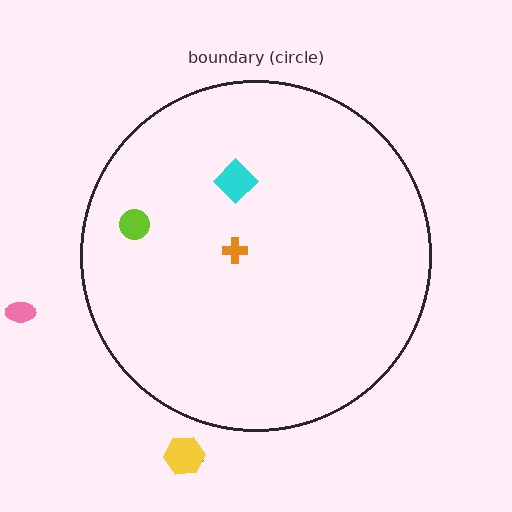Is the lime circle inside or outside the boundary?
Inside.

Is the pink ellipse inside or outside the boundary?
Outside.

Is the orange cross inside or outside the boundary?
Inside.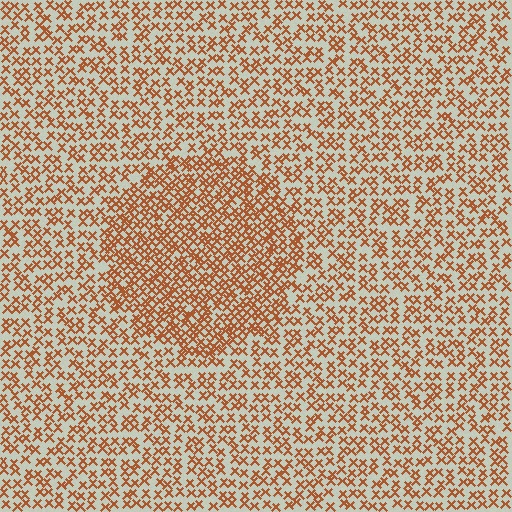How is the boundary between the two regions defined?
The boundary is defined by a change in element density (approximately 1.7x ratio). All elements are the same color, size, and shape.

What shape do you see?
I see a circle.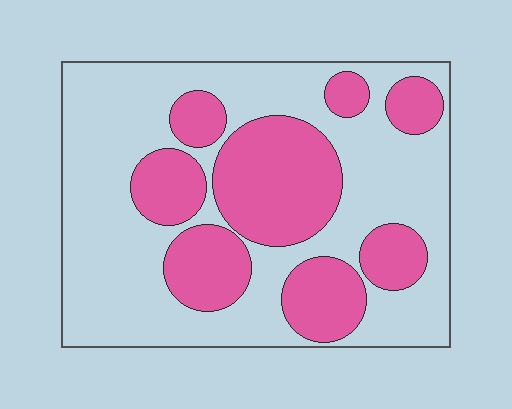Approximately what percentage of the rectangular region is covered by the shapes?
Approximately 35%.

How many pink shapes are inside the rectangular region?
8.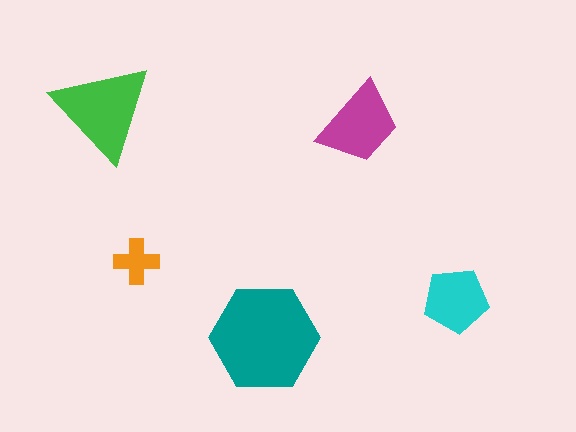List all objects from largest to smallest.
The teal hexagon, the green triangle, the magenta trapezoid, the cyan pentagon, the orange cross.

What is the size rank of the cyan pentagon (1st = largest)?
4th.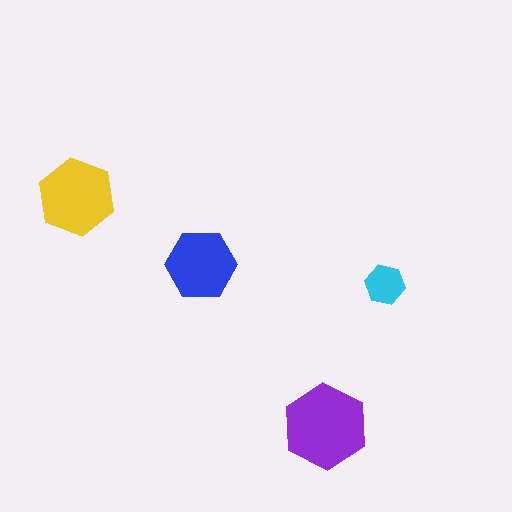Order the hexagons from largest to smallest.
the purple one, the yellow one, the blue one, the cyan one.